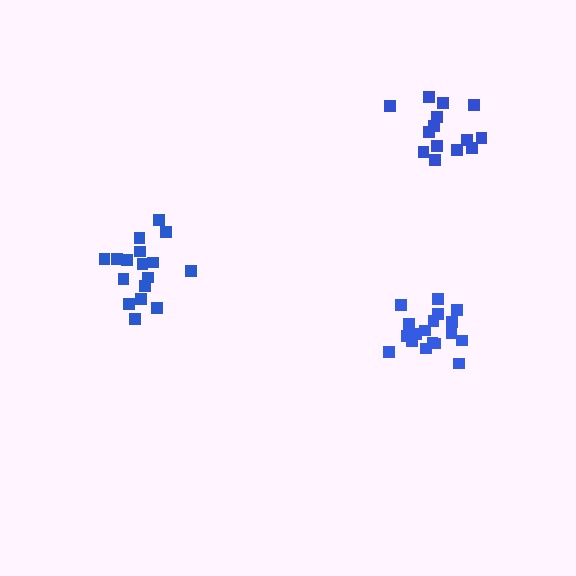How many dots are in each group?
Group 1: 17 dots, Group 2: 18 dots, Group 3: 14 dots (49 total).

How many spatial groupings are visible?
There are 3 spatial groupings.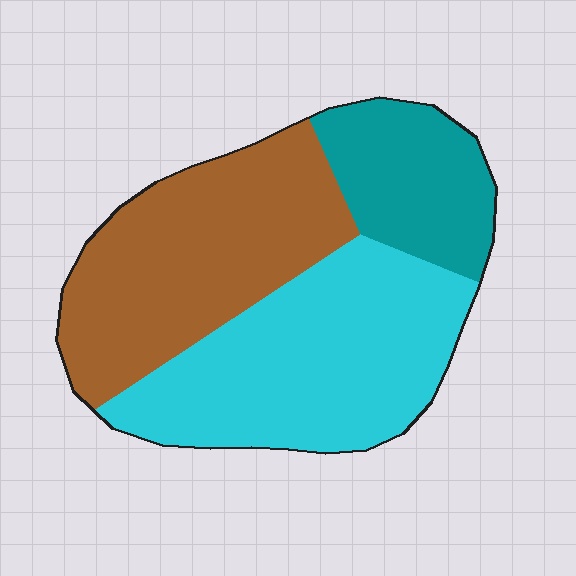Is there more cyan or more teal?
Cyan.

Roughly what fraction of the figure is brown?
Brown takes up between a quarter and a half of the figure.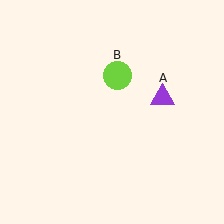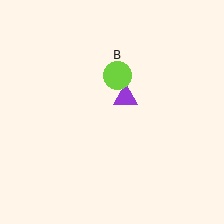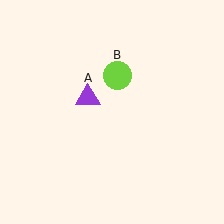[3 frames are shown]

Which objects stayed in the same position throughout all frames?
Lime circle (object B) remained stationary.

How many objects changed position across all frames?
1 object changed position: purple triangle (object A).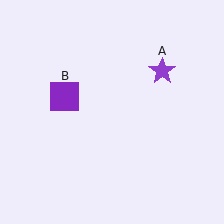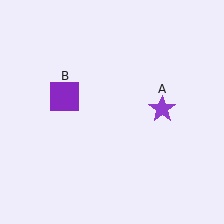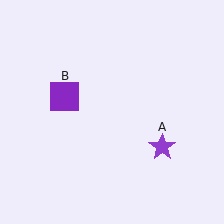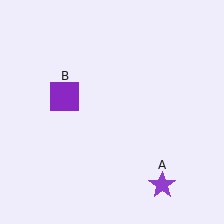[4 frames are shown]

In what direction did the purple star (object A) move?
The purple star (object A) moved down.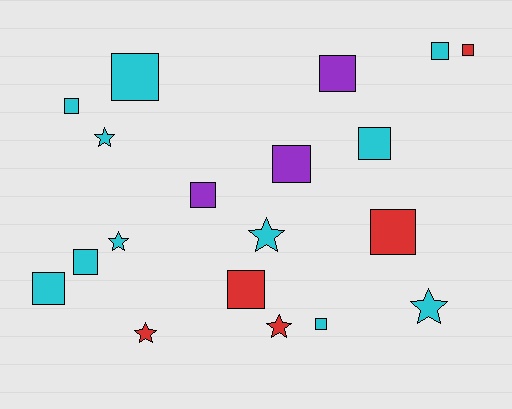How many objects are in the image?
There are 19 objects.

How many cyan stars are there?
There are 4 cyan stars.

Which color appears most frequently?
Cyan, with 11 objects.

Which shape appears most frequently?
Square, with 13 objects.